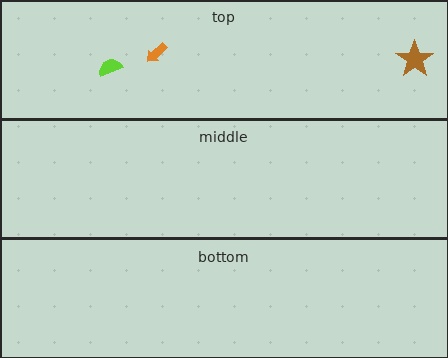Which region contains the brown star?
The top region.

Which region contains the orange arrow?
The top region.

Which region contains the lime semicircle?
The top region.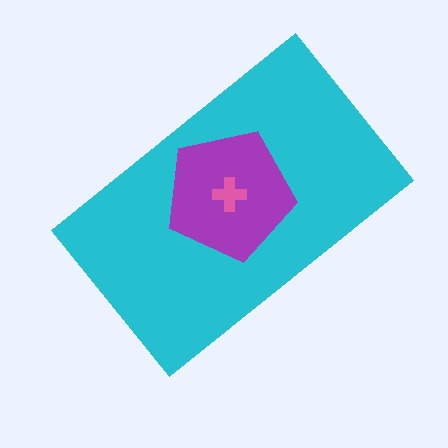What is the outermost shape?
The cyan rectangle.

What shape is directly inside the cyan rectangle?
The purple pentagon.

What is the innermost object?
The pink cross.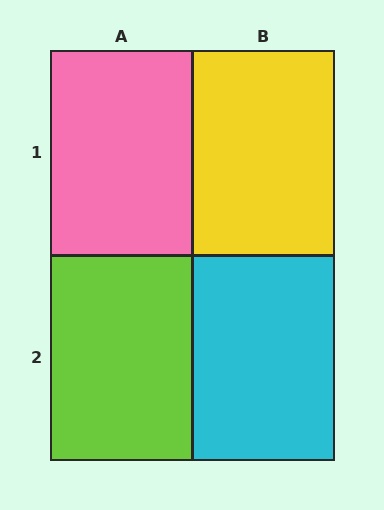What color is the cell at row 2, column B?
Cyan.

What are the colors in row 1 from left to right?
Pink, yellow.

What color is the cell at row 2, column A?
Lime.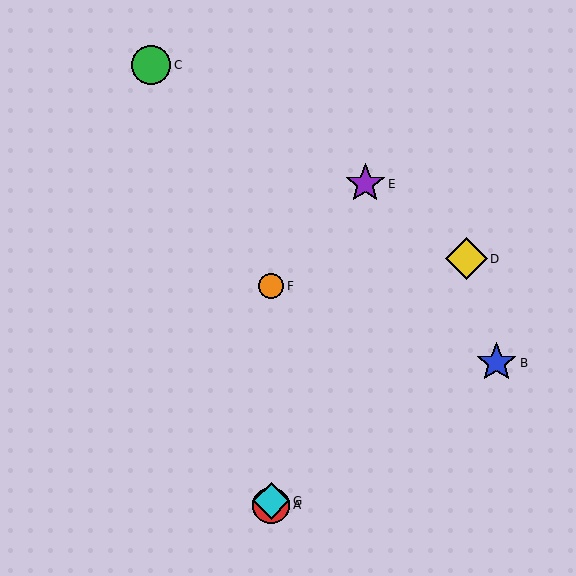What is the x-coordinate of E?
Object E is at x≈365.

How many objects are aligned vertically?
3 objects (A, F, G) are aligned vertically.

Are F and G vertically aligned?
Yes, both are at x≈271.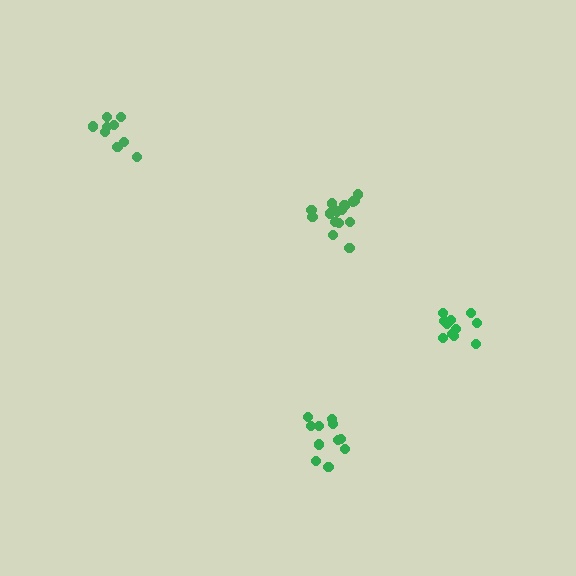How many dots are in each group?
Group 1: 15 dots, Group 2: 11 dots, Group 3: 11 dots, Group 4: 9 dots (46 total).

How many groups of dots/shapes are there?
There are 4 groups.